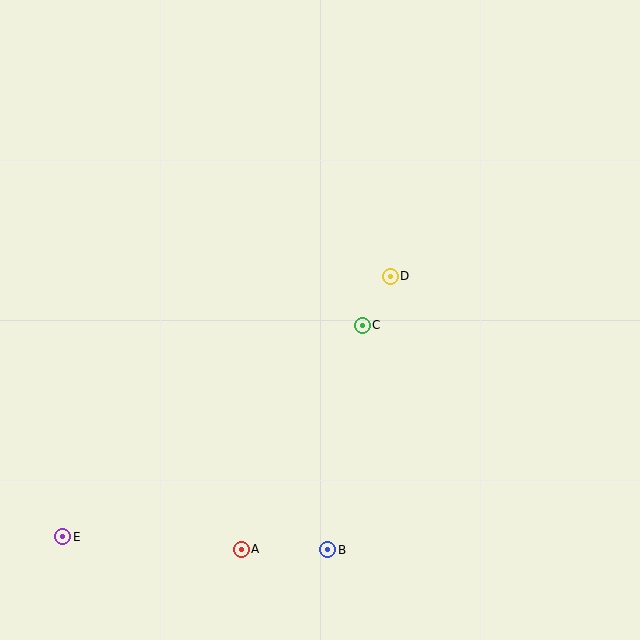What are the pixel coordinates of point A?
Point A is at (241, 549).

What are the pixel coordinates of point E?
Point E is at (63, 537).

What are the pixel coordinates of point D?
Point D is at (390, 276).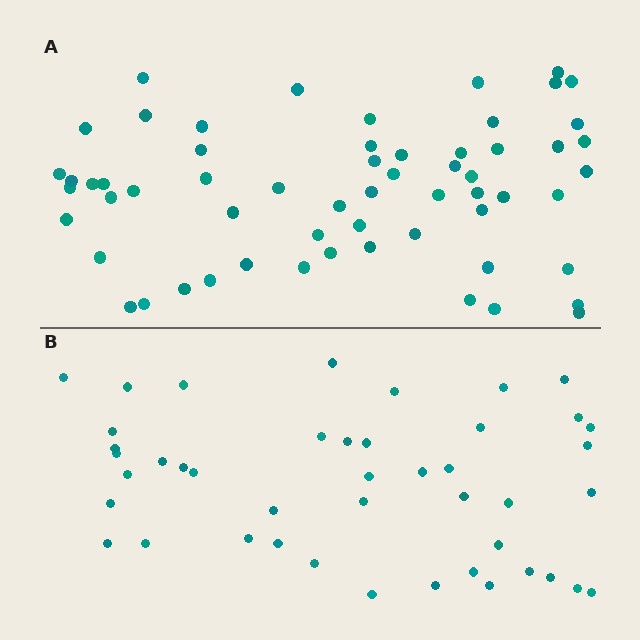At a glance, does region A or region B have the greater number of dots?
Region A (the top region) has more dots.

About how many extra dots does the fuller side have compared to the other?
Region A has approximately 15 more dots than region B.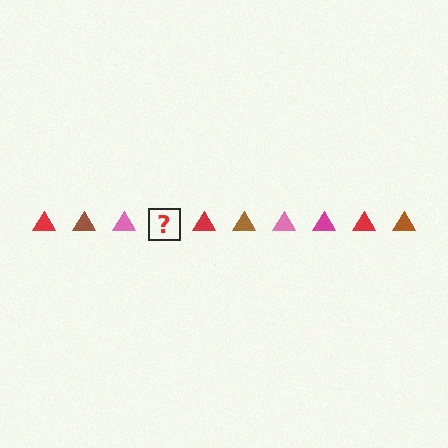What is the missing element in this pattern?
The missing element is a magenta triangle.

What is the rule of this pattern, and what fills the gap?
The rule is that the pattern cycles through red, brown, pink, magenta triangles. The gap should be filled with a magenta triangle.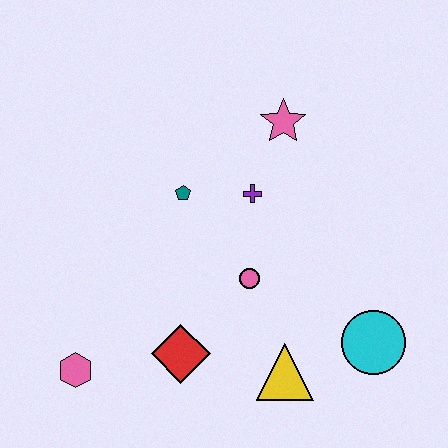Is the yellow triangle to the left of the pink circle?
No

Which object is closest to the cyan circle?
The yellow triangle is closest to the cyan circle.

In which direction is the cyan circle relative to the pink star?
The cyan circle is below the pink star.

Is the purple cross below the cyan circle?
No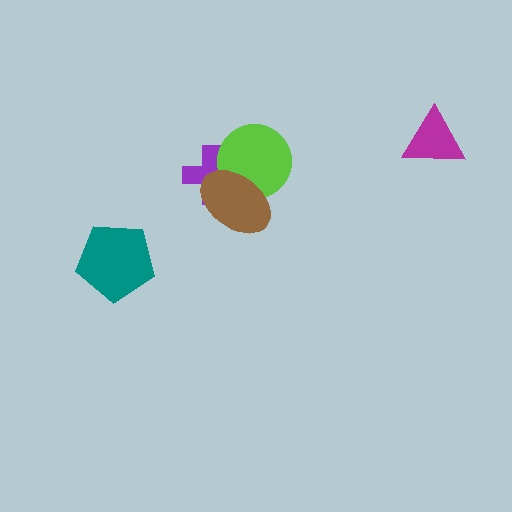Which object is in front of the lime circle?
The brown ellipse is in front of the lime circle.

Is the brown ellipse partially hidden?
No, no other shape covers it.